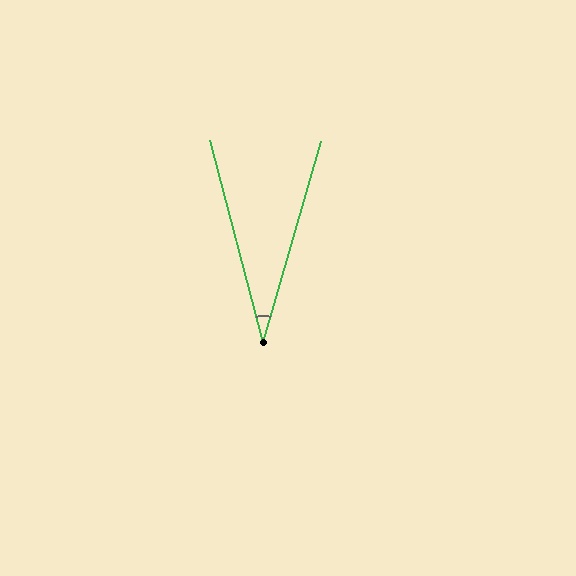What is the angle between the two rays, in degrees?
Approximately 31 degrees.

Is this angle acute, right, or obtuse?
It is acute.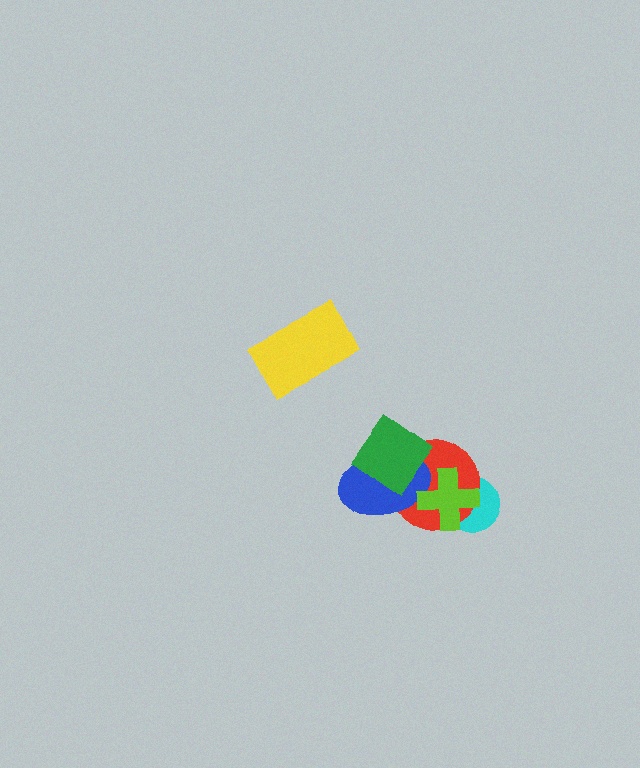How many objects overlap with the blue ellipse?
3 objects overlap with the blue ellipse.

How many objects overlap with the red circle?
4 objects overlap with the red circle.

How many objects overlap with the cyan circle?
2 objects overlap with the cyan circle.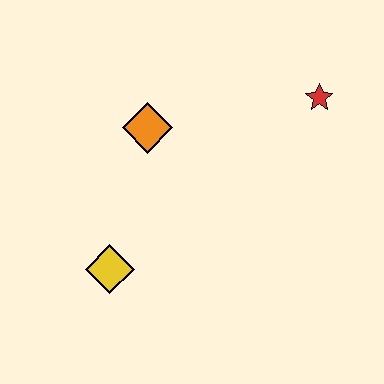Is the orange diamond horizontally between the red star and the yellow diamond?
Yes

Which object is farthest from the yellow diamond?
The red star is farthest from the yellow diamond.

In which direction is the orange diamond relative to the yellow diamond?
The orange diamond is above the yellow diamond.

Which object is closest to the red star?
The orange diamond is closest to the red star.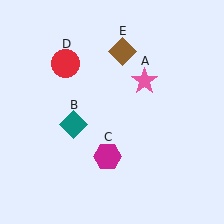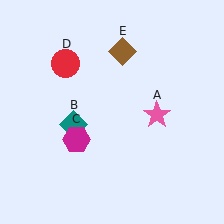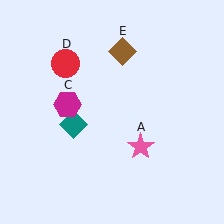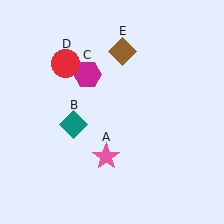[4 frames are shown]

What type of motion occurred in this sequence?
The pink star (object A), magenta hexagon (object C) rotated clockwise around the center of the scene.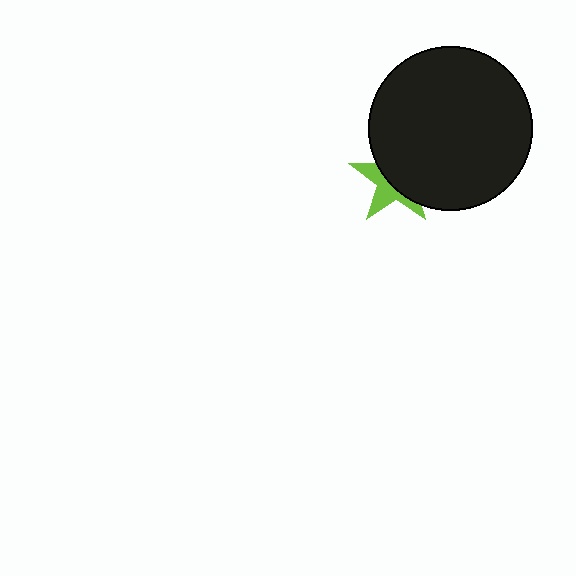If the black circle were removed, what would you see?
You would see the complete lime star.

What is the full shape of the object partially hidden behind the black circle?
The partially hidden object is a lime star.